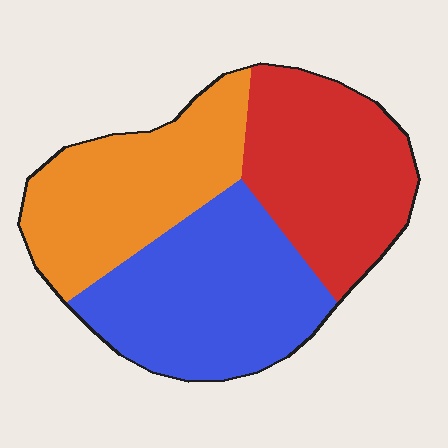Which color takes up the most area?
Blue, at roughly 35%.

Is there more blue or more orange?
Blue.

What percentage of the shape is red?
Red takes up between a sixth and a third of the shape.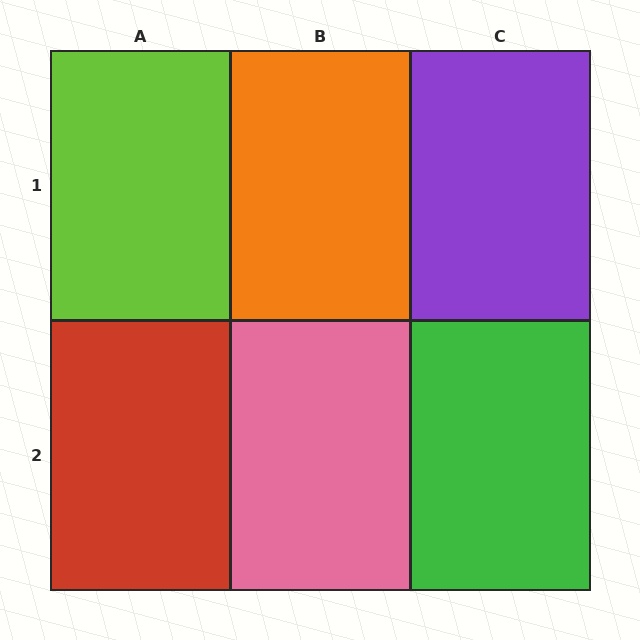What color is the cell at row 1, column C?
Purple.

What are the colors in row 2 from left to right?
Red, pink, green.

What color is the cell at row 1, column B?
Orange.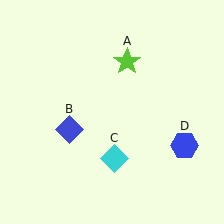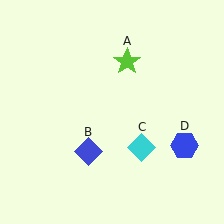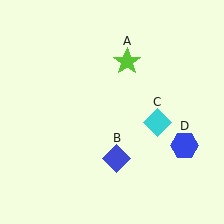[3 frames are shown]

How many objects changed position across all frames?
2 objects changed position: blue diamond (object B), cyan diamond (object C).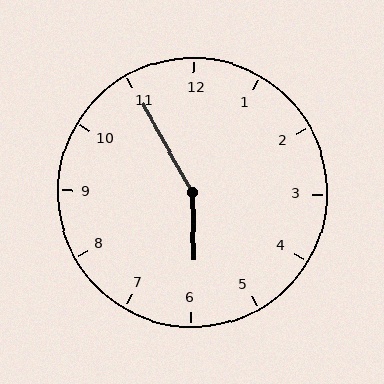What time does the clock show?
5:55.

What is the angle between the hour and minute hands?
Approximately 152 degrees.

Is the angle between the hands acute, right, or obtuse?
It is obtuse.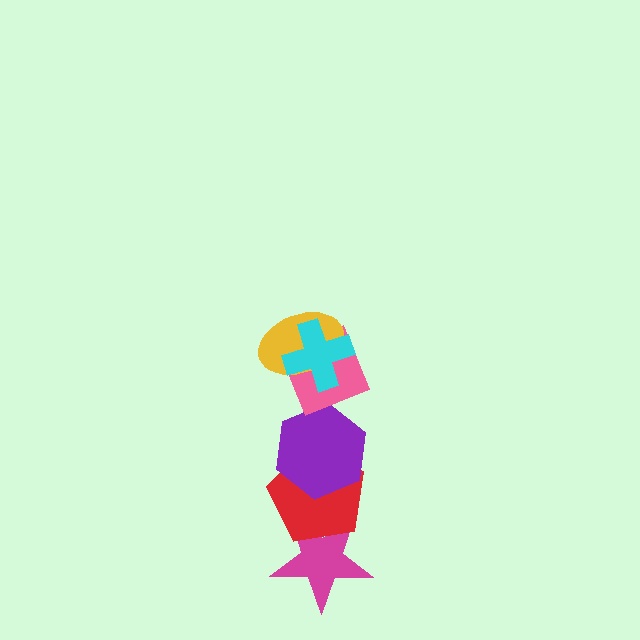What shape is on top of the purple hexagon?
The pink diamond is on top of the purple hexagon.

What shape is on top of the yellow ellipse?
The cyan cross is on top of the yellow ellipse.